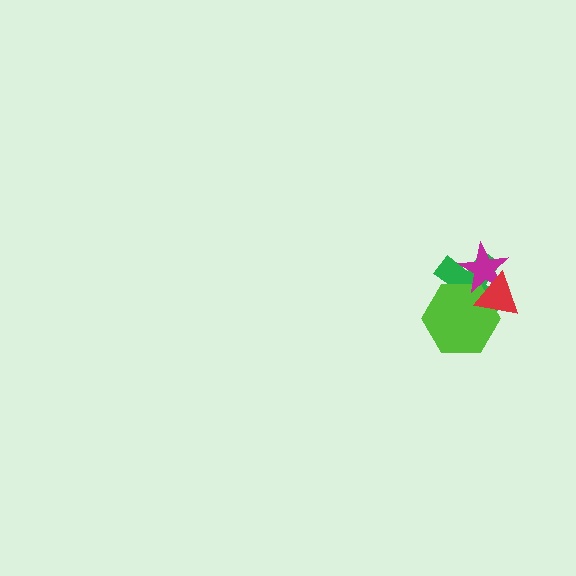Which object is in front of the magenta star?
The red triangle is in front of the magenta star.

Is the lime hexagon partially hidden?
Yes, it is partially covered by another shape.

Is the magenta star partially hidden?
Yes, it is partially covered by another shape.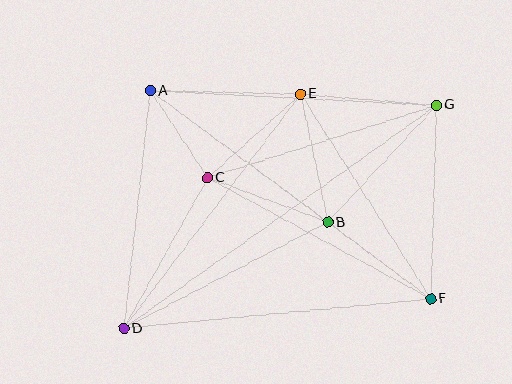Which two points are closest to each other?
Points A and C are closest to each other.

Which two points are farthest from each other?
Points D and G are farthest from each other.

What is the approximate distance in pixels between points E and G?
The distance between E and G is approximately 136 pixels.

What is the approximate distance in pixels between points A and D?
The distance between A and D is approximately 239 pixels.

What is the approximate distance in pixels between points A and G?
The distance between A and G is approximately 286 pixels.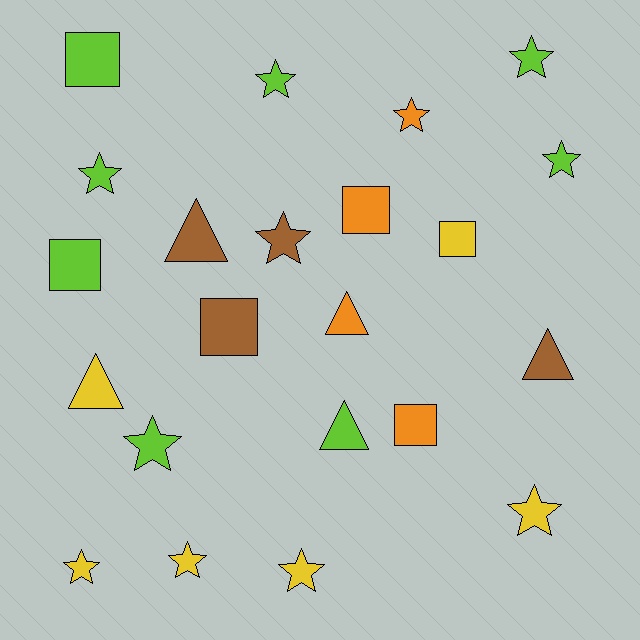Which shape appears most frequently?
Star, with 11 objects.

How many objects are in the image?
There are 22 objects.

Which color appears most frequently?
Lime, with 8 objects.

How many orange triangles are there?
There is 1 orange triangle.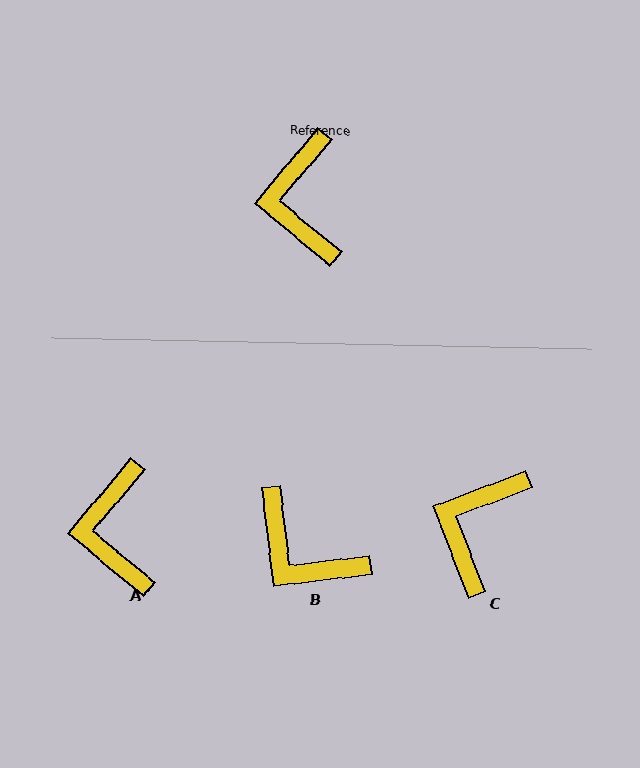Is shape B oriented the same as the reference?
No, it is off by about 47 degrees.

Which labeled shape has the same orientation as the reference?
A.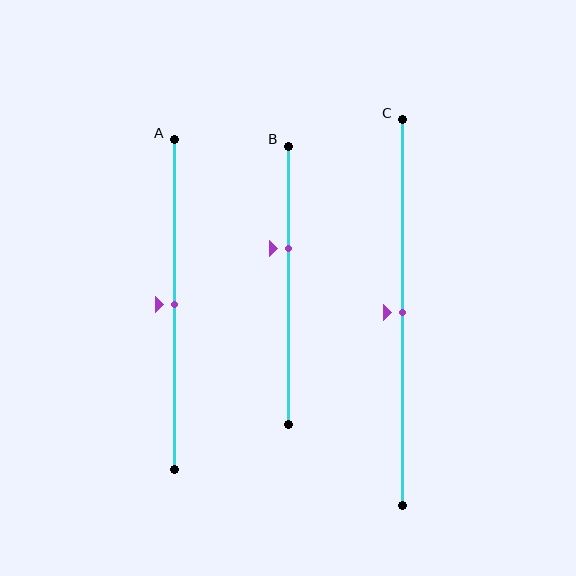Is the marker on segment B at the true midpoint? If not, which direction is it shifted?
No, the marker on segment B is shifted upward by about 13% of the segment length.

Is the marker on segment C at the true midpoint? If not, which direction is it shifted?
Yes, the marker on segment C is at the true midpoint.